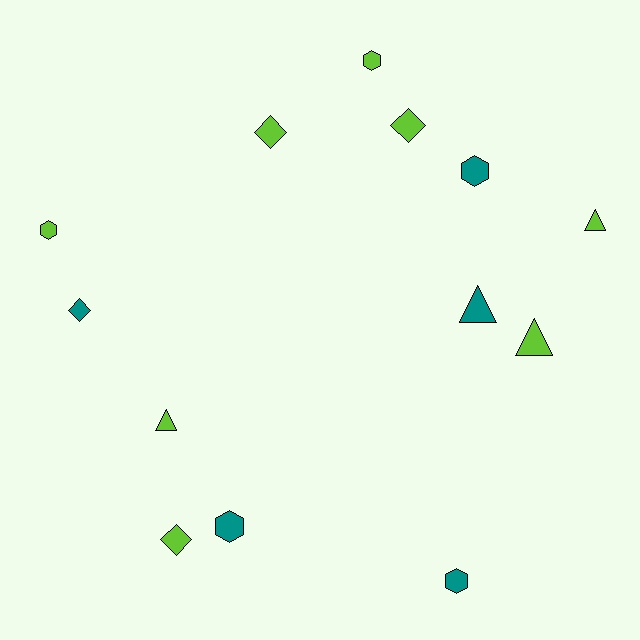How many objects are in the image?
There are 13 objects.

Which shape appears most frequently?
Hexagon, with 5 objects.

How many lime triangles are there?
There are 3 lime triangles.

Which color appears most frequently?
Lime, with 8 objects.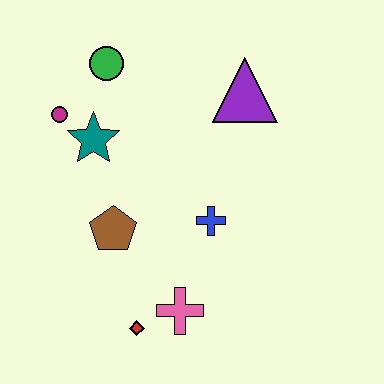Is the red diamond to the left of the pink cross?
Yes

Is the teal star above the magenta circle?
No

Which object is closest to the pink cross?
The red diamond is closest to the pink cross.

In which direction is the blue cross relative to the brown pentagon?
The blue cross is to the right of the brown pentagon.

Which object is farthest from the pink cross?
The green circle is farthest from the pink cross.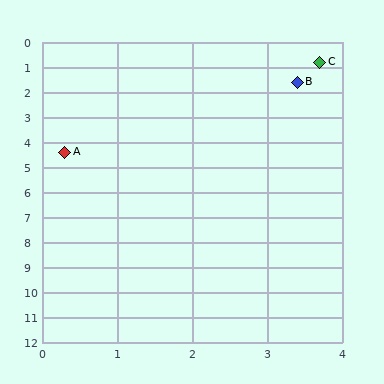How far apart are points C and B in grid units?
Points C and B are about 0.9 grid units apart.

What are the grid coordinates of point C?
Point C is at approximately (3.7, 0.8).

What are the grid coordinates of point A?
Point A is at approximately (0.3, 4.4).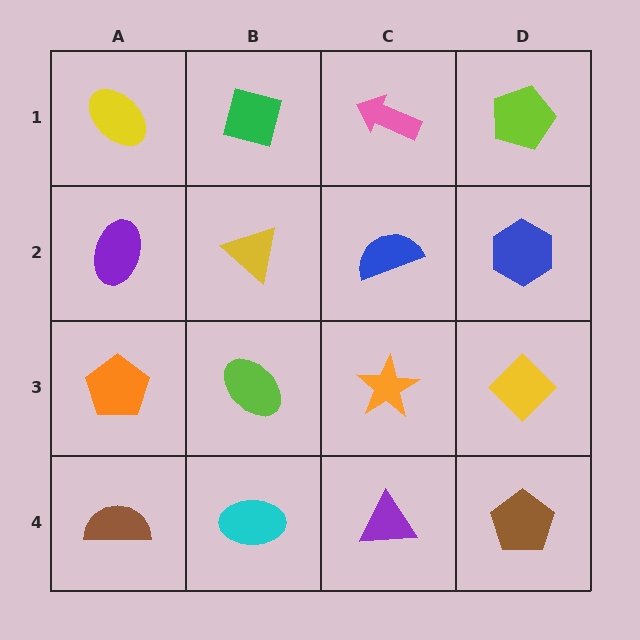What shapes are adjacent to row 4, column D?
A yellow diamond (row 3, column D), a purple triangle (row 4, column C).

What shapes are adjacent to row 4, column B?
A lime ellipse (row 3, column B), a brown semicircle (row 4, column A), a purple triangle (row 4, column C).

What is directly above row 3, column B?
A yellow triangle.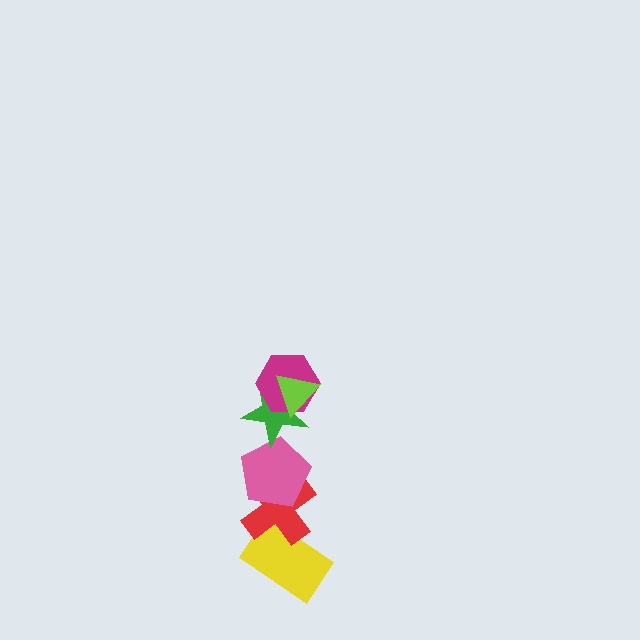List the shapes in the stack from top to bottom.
From top to bottom: the lime triangle, the magenta hexagon, the green star, the pink pentagon, the red cross, the yellow rectangle.